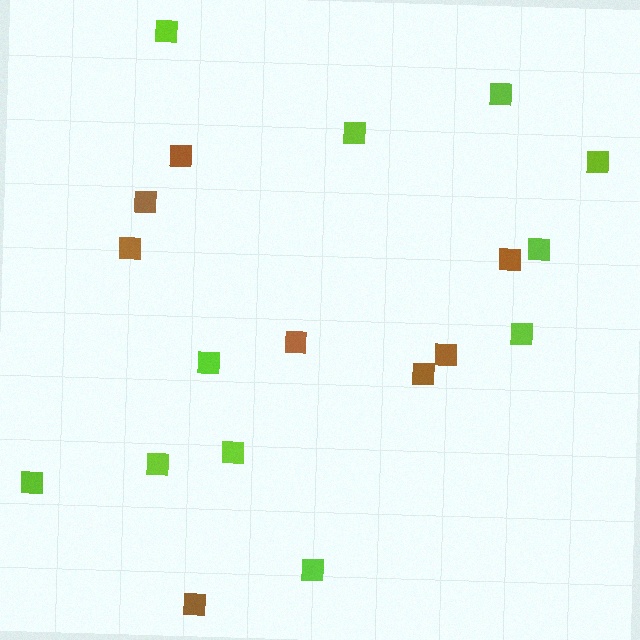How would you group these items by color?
There are 2 groups: one group of brown squares (8) and one group of lime squares (11).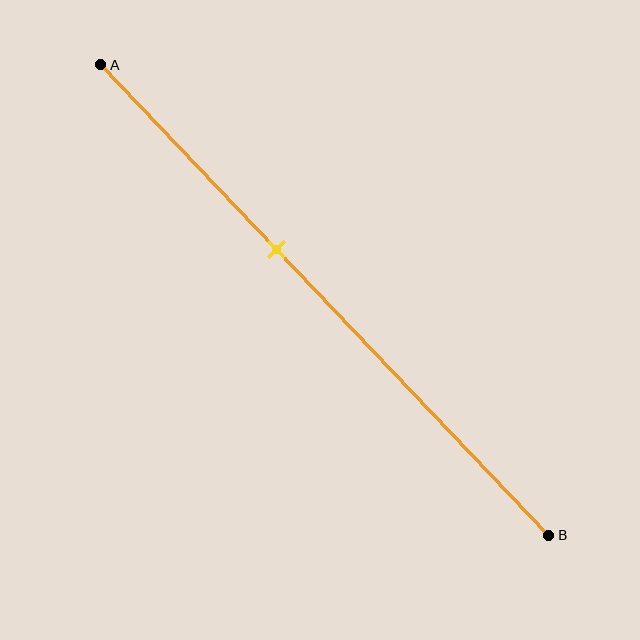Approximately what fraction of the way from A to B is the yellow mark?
The yellow mark is approximately 40% of the way from A to B.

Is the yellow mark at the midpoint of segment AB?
No, the mark is at about 40% from A, not at the 50% midpoint.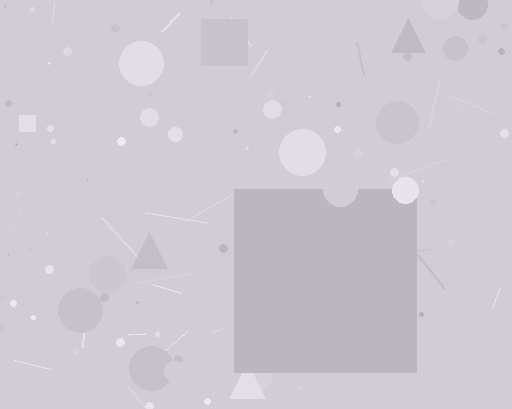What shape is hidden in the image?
A square is hidden in the image.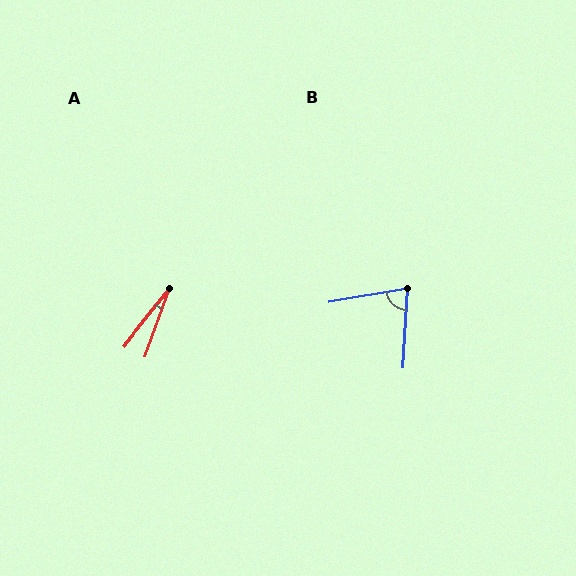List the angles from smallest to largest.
A (19°), B (77°).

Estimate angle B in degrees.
Approximately 77 degrees.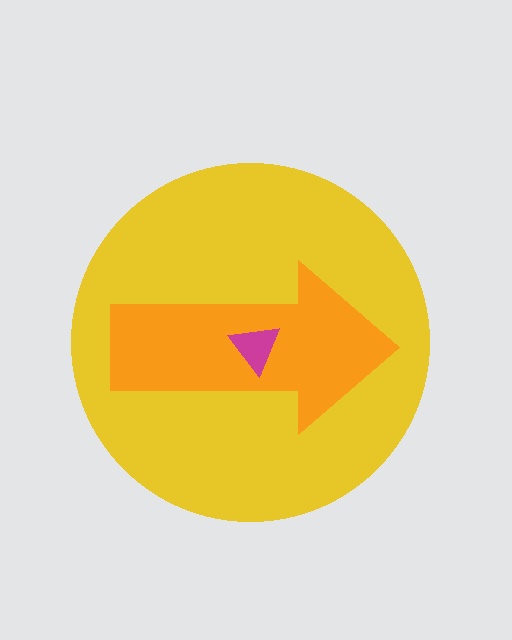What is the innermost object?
The magenta triangle.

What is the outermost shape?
The yellow circle.